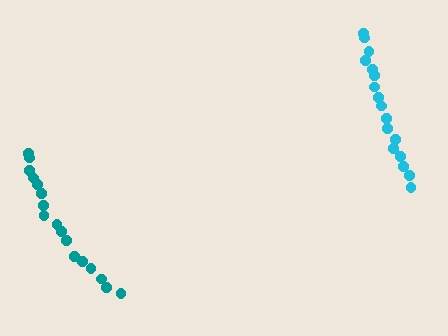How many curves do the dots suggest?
There are 2 distinct paths.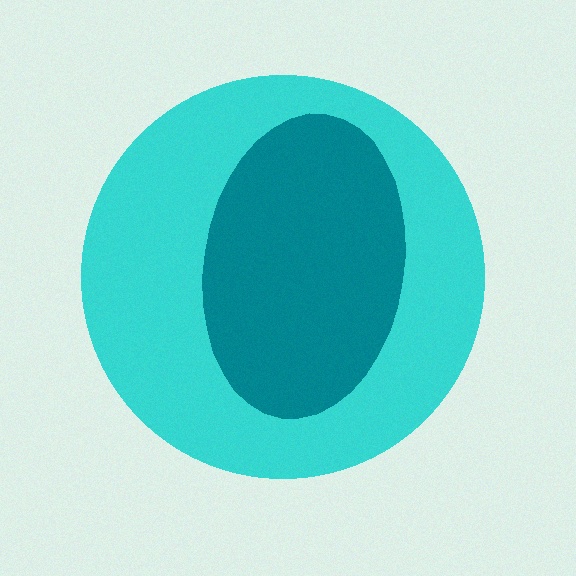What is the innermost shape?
The teal ellipse.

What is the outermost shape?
The cyan circle.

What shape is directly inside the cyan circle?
The teal ellipse.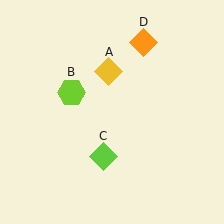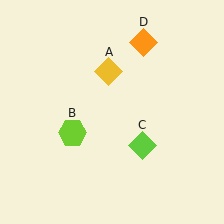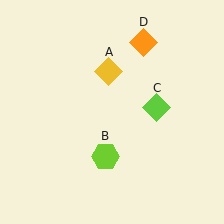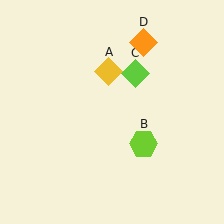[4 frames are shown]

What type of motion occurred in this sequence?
The lime hexagon (object B), lime diamond (object C) rotated counterclockwise around the center of the scene.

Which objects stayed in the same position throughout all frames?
Yellow diamond (object A) and orange diamond (object D) remained stationary.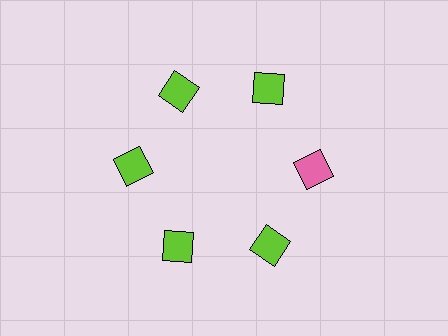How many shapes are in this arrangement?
There are 6 shapes arranged in a ring pattern.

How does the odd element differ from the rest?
It has a different color: pink instead of lime.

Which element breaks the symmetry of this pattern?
The pink diamond at roughly the 3 o'clock position breaks the symmetry. All other shapes are lime diamonds.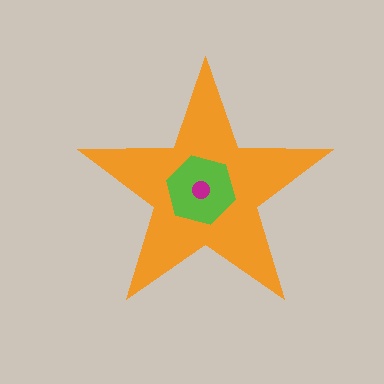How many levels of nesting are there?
3.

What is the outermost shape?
The orange star.